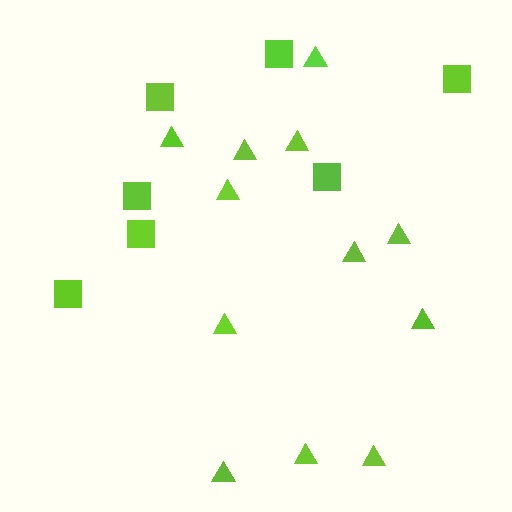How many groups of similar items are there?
There are 2 groups: one group of triangles (12) and one group of squares (7).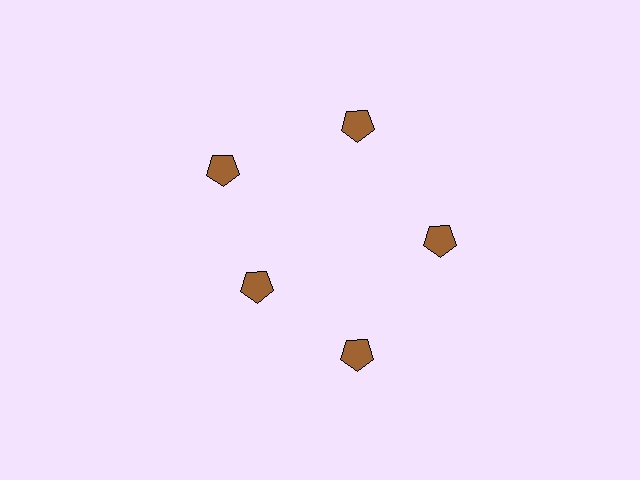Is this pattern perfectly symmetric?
No. The 5 brown pentagons are arranged in a ring, but one element near the 8 o'clock position is pulled inward toward the center, breaking the 5-fold rotational symmetry.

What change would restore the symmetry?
The symmetry would be restored by moving it outward, back onto the ring so that all 5 pentagons sit at equal angles and equal distance from the center.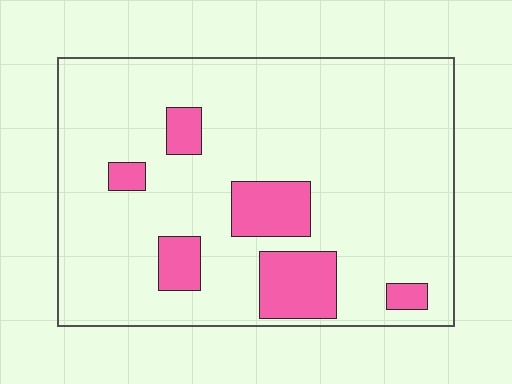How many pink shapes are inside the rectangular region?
6.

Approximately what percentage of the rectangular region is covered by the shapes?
Approximately 15%.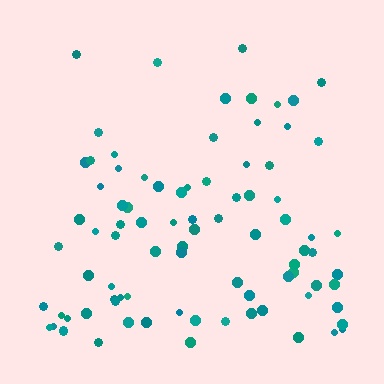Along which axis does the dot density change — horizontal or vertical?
Vertical.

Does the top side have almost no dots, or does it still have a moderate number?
Still a moderate number, just noticeably fewer than the bottom.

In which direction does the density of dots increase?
From top to bottom, with the bottom side densest.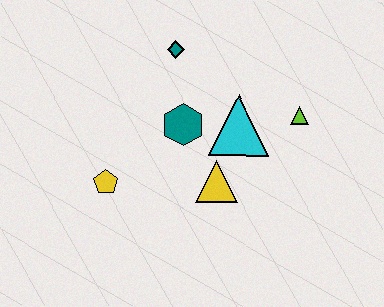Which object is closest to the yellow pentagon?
The teal hexagon is closest to the yellow pentagon.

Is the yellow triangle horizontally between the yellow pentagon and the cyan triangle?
Yes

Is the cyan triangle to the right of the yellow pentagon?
Yes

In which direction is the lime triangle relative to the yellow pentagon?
The lime triangle is to the right of the yellow pentagon.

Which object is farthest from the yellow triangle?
The teal diamond is farthest from the yellow triangle.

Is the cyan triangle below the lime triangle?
Yes